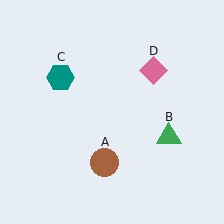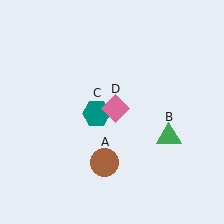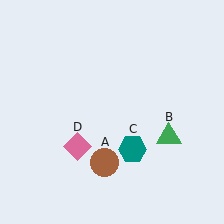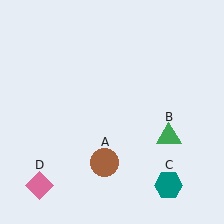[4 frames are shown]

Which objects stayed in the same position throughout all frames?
Brown circle (object A) and green triangle (object B) remained stationary.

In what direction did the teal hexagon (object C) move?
The teal hexagon (object C) moved down and to the right.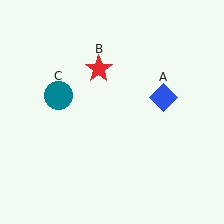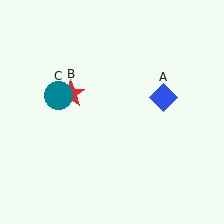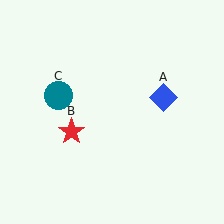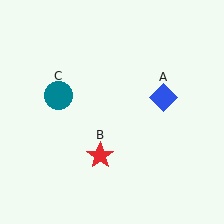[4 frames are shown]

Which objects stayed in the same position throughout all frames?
Blue diamond (object A) and teal circle (object C) remained stationary.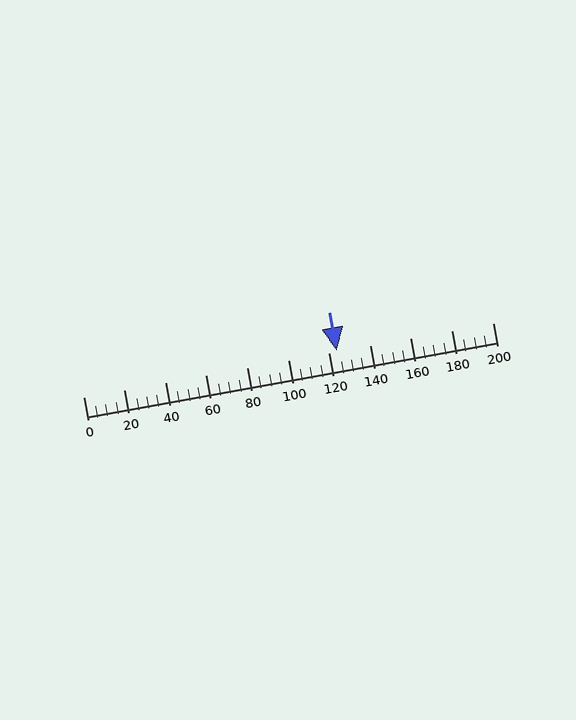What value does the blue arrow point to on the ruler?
The blue arrow points to approximately 124.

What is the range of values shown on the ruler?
The ruler shows values from 0 to 200.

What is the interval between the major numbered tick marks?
The major tick marks are spaced 20 units apart.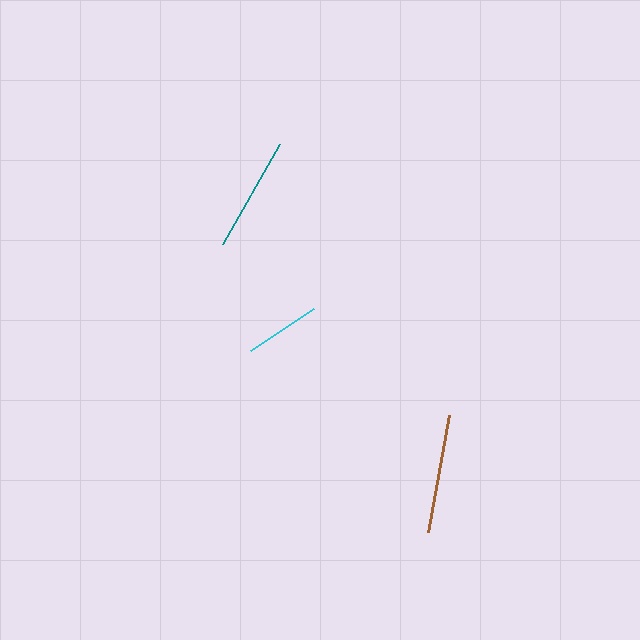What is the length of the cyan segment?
The cyan segment is approximately 76 pixels long.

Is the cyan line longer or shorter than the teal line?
The teal line is longer than the cyan line.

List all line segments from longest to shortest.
From longest to shortest: brown, teal, cyan.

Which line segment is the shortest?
The cyan line is the shortest at approximately 76 pixels.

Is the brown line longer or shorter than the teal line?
The brown line is longer than the teal line.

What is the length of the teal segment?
The teal segment is approximately 115 pixels long.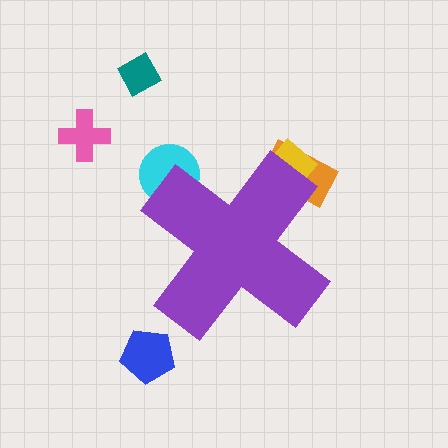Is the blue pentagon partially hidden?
No, the blue pentagon is fully visible.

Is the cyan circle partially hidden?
Yes, the cyan circle is partially hidden behind the purple cross.